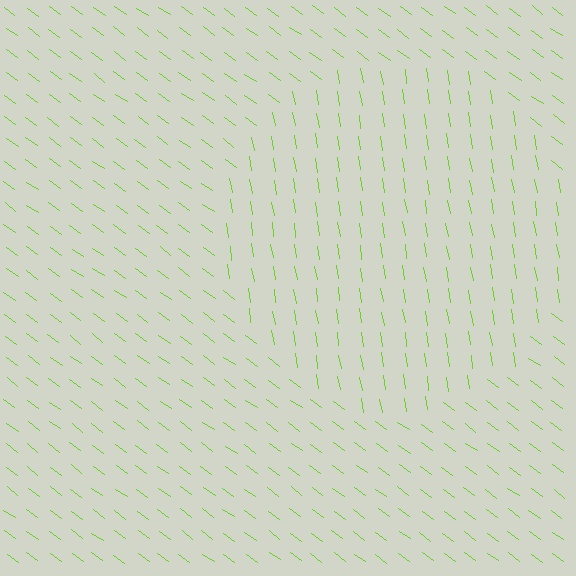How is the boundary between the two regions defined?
The boundary is defined purely by a change in line orientation (approximately 45 degrees difference). All lines are the same color and thickness.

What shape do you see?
I see a circle.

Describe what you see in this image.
The image is filled with small lime line segments. A circle region in the image has lines oriented differently from the surrounding lines, creating a visible texture boundary.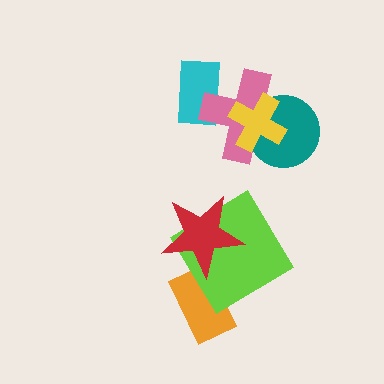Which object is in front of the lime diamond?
The red star is in front of the lime diamond.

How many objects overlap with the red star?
2 objects overlap with the red star.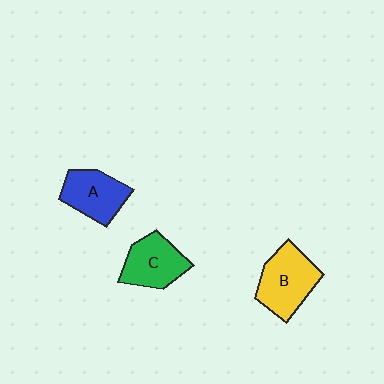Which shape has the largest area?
Shape B (yellow).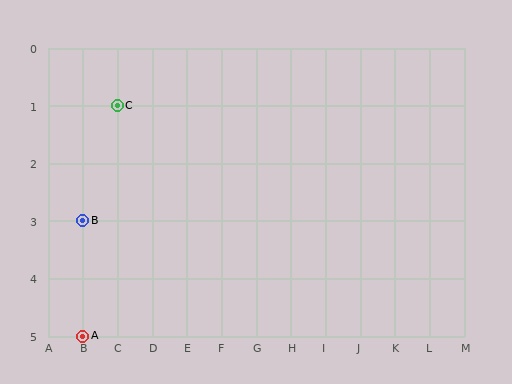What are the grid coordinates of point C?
Point C is at grid coordinates (C, 1).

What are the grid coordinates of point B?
Point B is at grid coordinates (B, 3).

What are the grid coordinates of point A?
Point A is at grid coordinates (B, 5).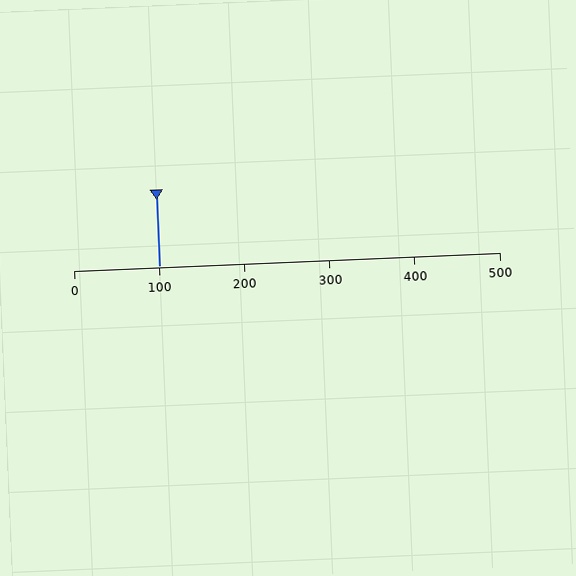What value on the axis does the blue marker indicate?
The marker indicates approximately 100.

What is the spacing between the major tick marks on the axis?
The major ticks are spaced 100 apart.